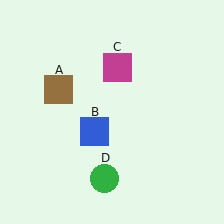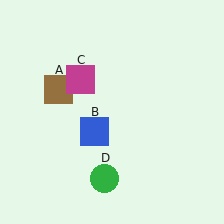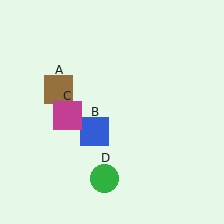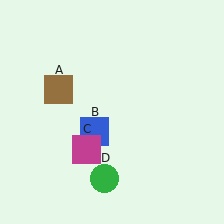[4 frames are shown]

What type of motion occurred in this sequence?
The magenta square (object C) rotated counterclockwise around the center of the scene.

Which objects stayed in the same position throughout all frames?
Brown square (object A) and blue square (object B) and green circle (object D) remained stationary.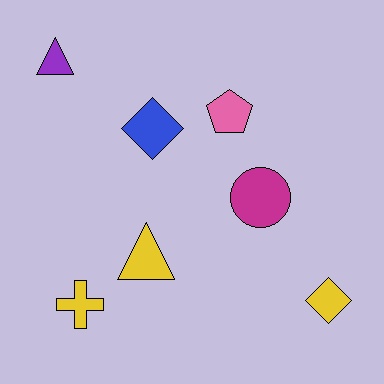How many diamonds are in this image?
There are 2 diamonds.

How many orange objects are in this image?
There are no orange objects.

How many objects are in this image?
There are 7 objects.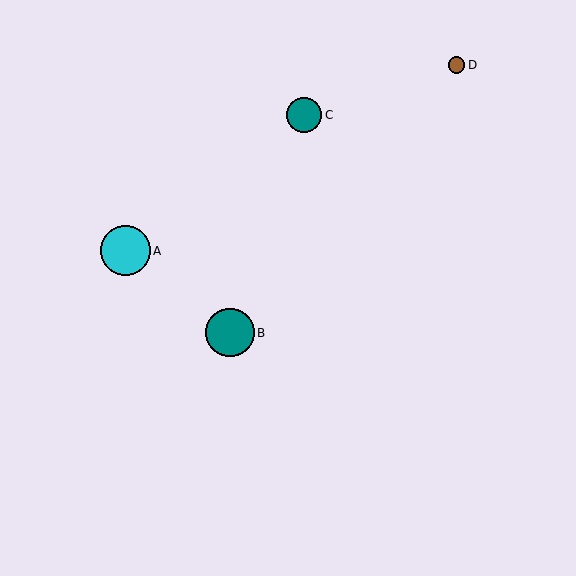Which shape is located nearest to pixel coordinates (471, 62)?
The brown circle (labeled D) at (457, 65) is nearest to that location.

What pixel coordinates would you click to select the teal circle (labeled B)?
Click at (230, 333) to select the teal circle B.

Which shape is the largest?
The cyan circle (labeled A) is the largest.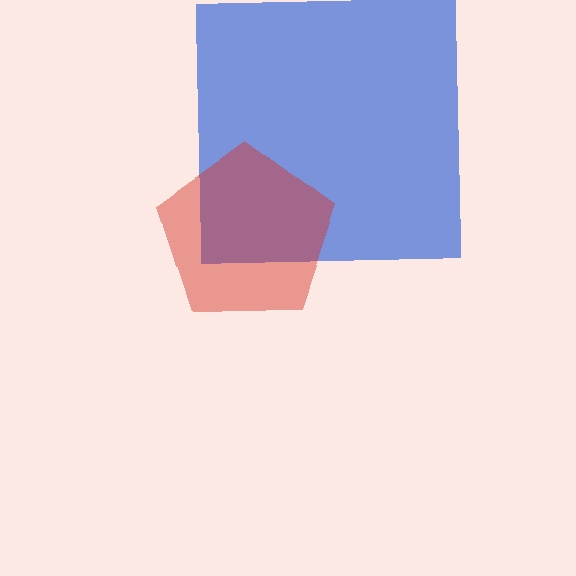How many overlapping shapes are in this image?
There are 2 overlapping shapes in the image.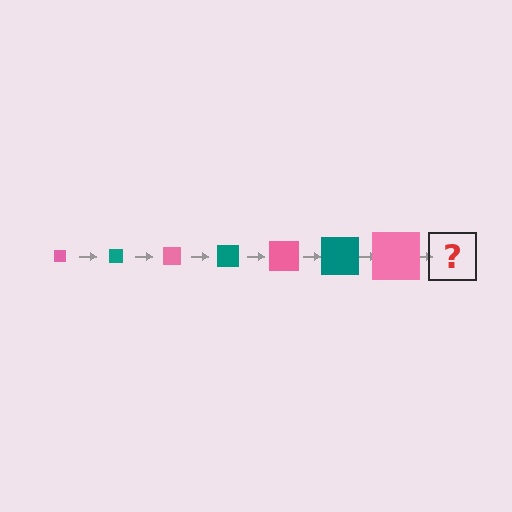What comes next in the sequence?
The next element should be a teal square, larger than the previous one.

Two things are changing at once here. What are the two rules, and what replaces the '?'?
The two rules are that the square grows larger each step and the color cycles through pink and teal. The '?' should be a teal square, larger than the previous one.